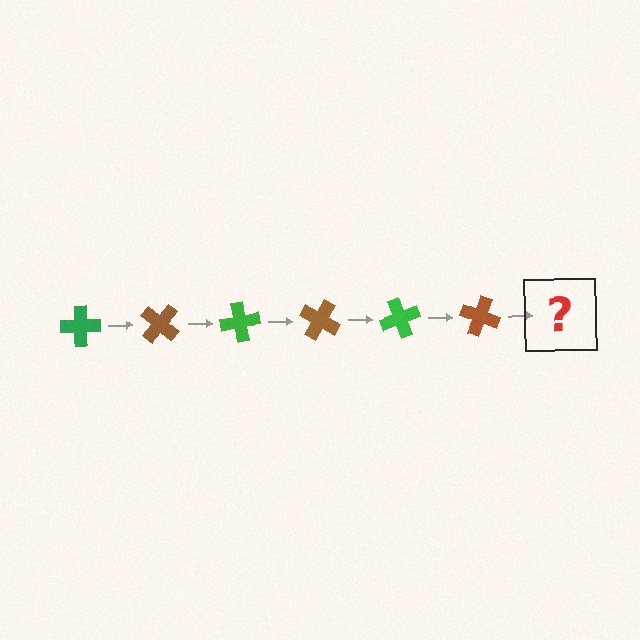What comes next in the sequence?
The next element should be a green cross, rotated 240 degrees from the start.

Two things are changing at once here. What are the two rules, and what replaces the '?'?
The two rules are that it rotates 40 degrees each step and the color cycles through green and brown. The '?' should be a green cross, rotated 240 degrees from the start.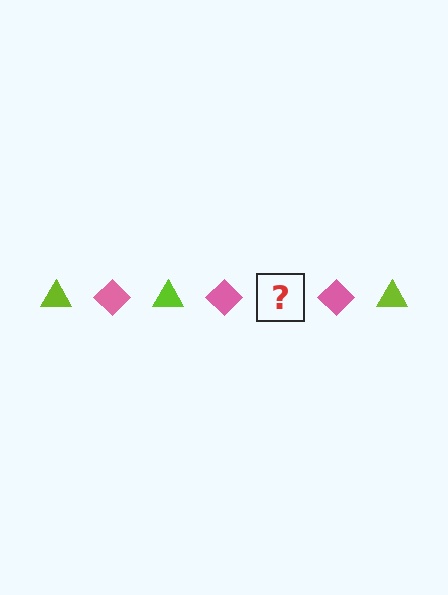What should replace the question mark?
The question mark should be replaced with a lime triangle.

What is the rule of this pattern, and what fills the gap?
The rule is that the pattern alternates between lime triangle and pink diamond. The gap should be filled with a lime triangle.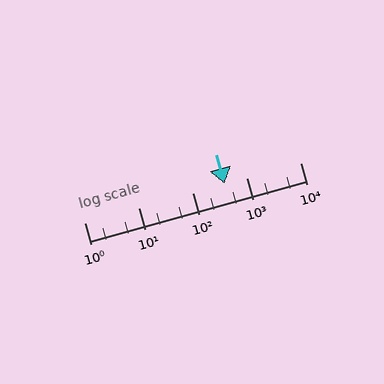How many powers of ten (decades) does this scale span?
The scale spans 4 decades, from 1 to 10000.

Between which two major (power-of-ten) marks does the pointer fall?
The pointer is between 100 and 1000.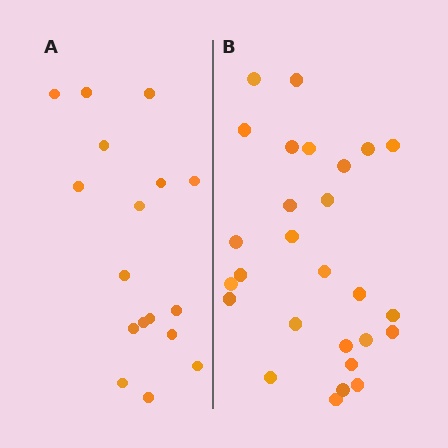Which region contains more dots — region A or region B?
Region B (the right region) has more dots.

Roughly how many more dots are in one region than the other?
Region B has roughly 10 or so more dots than region A.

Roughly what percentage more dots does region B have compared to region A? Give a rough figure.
About 60% more.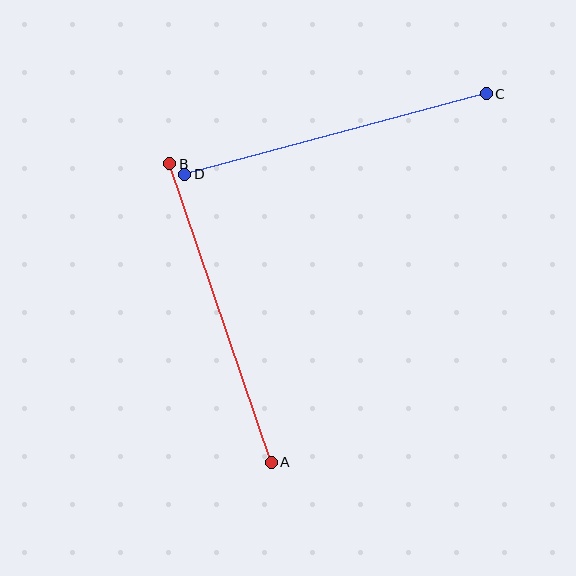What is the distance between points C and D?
The distance is approximately 312 pixels.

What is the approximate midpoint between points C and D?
The midpoint is at approximately (336, 134) pixels.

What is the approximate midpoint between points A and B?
The midpoint is at approximately (220, 313) pixels.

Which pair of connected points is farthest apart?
Points A and B are farthest apart.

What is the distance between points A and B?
The distance is approximately 315 pixels.